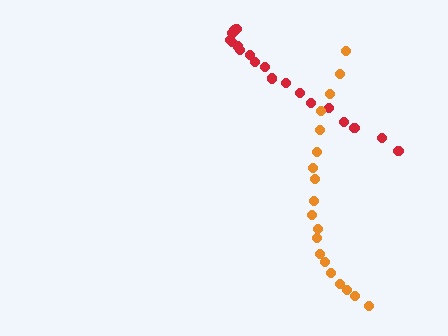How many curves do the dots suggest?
There are 2 distinct paths.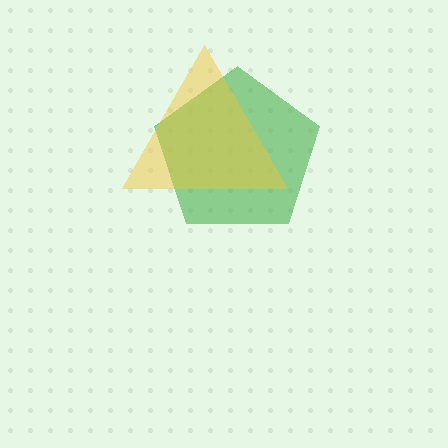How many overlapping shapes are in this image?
There are 2 overlapping shapes in the image.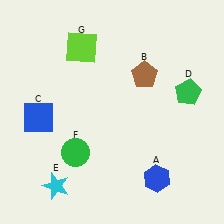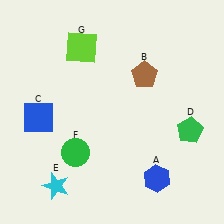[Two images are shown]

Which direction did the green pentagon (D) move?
The green pentagon (D) moved down.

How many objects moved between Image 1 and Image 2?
1 object moved between the two images.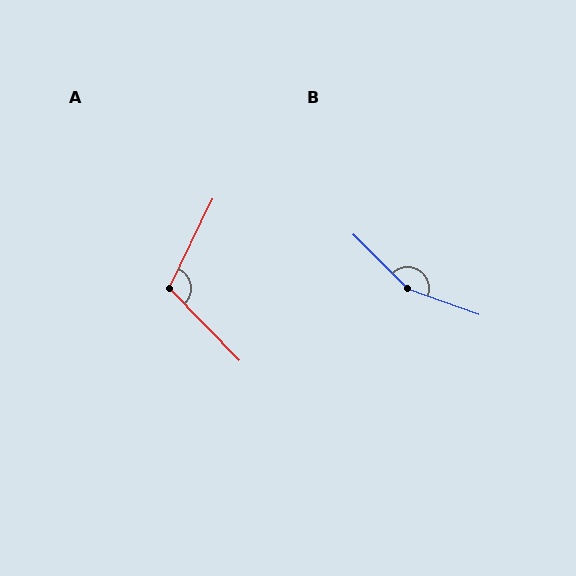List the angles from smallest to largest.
A (110°), B (155°).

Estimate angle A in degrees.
Approximately 110 degrees.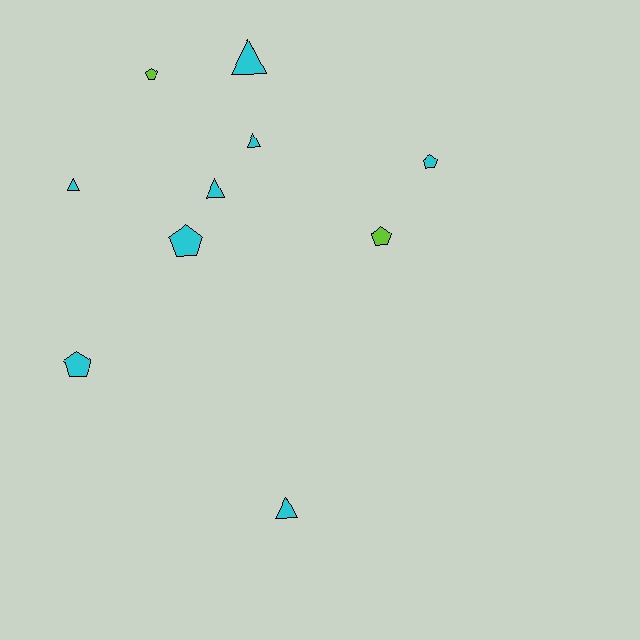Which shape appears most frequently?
Pentagon, with 5 objects.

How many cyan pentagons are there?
There are 3 cyan pentagons.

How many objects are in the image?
There are 10 objects.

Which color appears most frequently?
Cyan, with 8 objects.